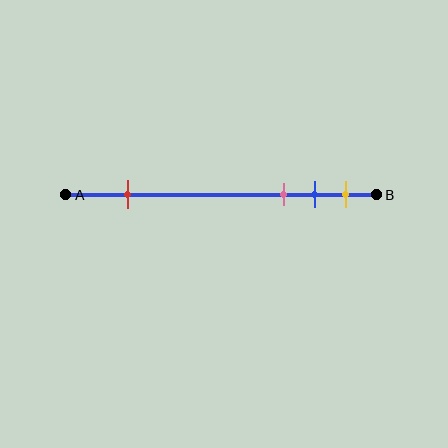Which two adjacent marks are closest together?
The blue and yellow marks are the closest adjacent pair.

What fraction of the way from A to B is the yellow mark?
The yellow mark is approximately 90% (0.9) of the way from A to B.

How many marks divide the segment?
There are 4 marks dividing the segment.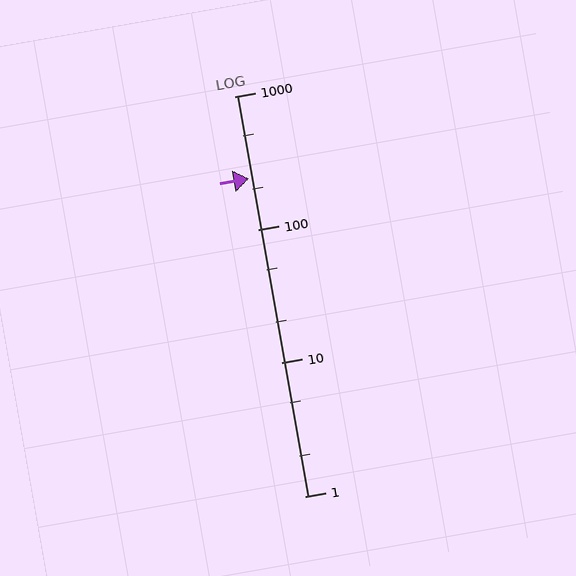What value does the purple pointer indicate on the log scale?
The pointer indicates approximately 240.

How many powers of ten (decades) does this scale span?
The scale spans 3 decades, from 1 to 1000.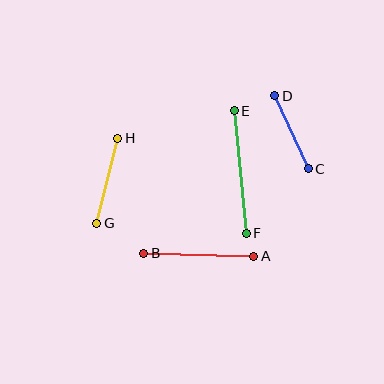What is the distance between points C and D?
The distance is approximately 80 pixels.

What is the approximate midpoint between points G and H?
The midpoint is at approximately (107, 181) pixels.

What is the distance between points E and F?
The distance is approximately 123 pixels.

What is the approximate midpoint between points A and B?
The midpoint is at approximately (199, 255) pixels.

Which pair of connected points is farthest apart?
Points E and F are farthest apart.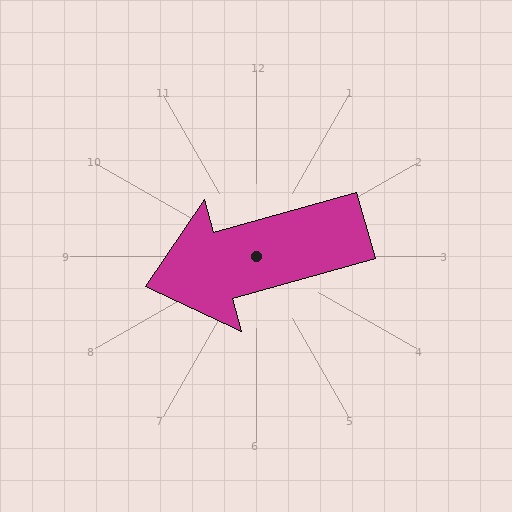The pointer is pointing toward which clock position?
Roughly 8 o'clock.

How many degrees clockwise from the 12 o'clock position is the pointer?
Approximately 254 degrees.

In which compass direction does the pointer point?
West.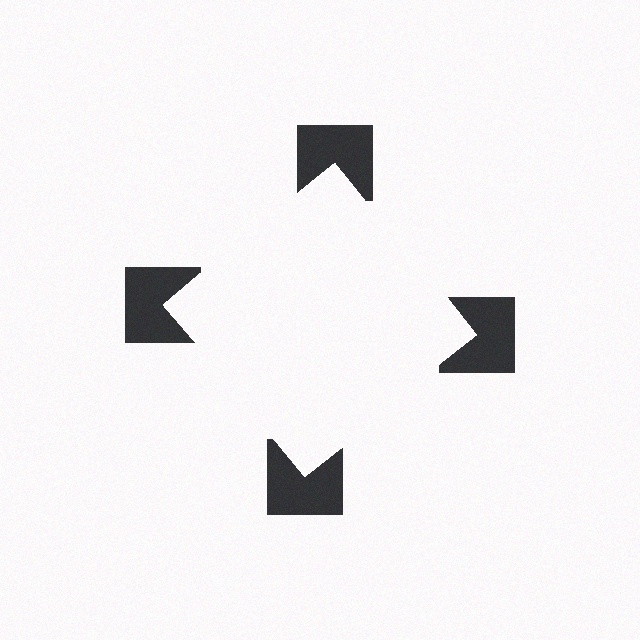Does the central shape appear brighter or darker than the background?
It typically appears slightly brighter than the background, even though no actual brightness change is drawn.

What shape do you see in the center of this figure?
An illusory square — its edges are inferred from the aligned wedge cuts in the notched squares, not physically drawn.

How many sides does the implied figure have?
4 sides.